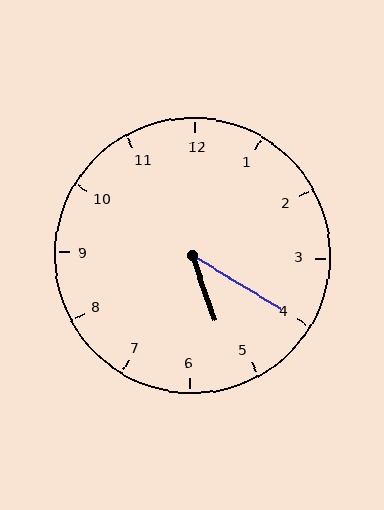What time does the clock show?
5:20.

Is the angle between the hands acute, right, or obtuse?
It is acute.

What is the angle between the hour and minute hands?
Approximately 40 degrees.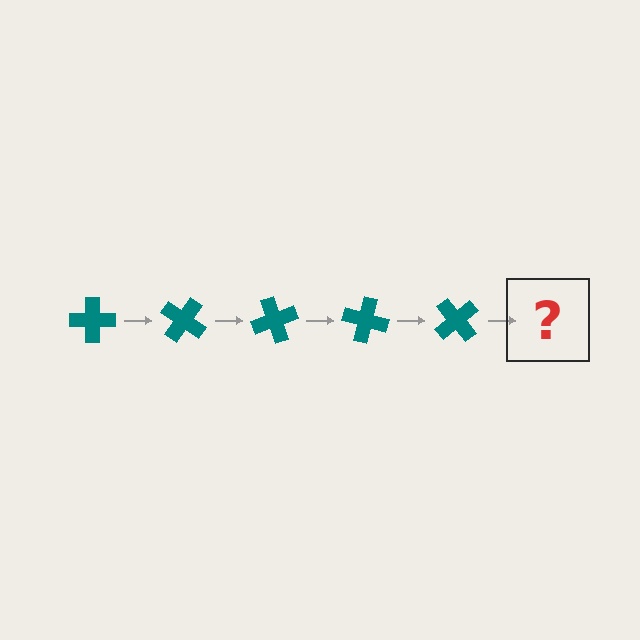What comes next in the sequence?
The next element should be a teal cross rotated 175 degrees.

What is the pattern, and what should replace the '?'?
The pattern is that the cross rotates 35 degrees each step. The '?' should be a teal cross rotated 175 degrees.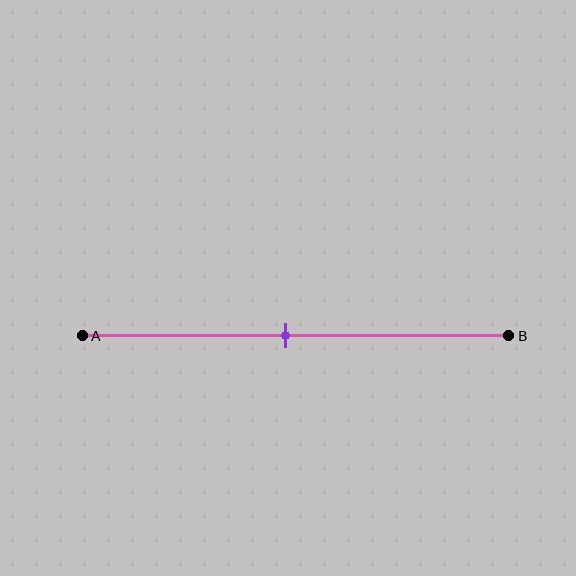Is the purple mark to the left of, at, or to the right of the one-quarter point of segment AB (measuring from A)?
The purple mark is to the right of the one-quarter point of segment AB.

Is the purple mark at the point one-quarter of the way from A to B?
No, the mark is at about 50% from A, not at the 25% one-quarter point.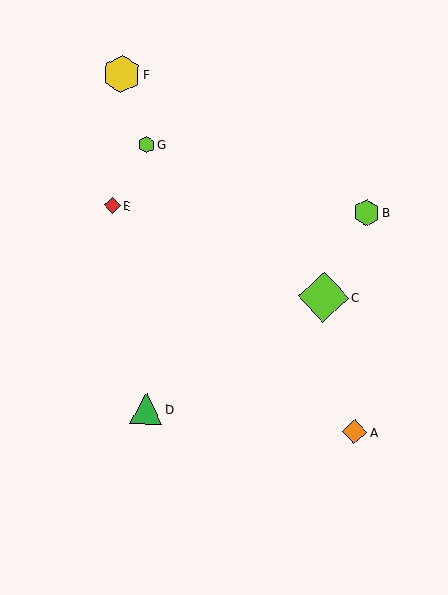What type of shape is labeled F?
Shape F is a yellow hexagon.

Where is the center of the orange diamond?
The center of the orange diamond is at (354, 432).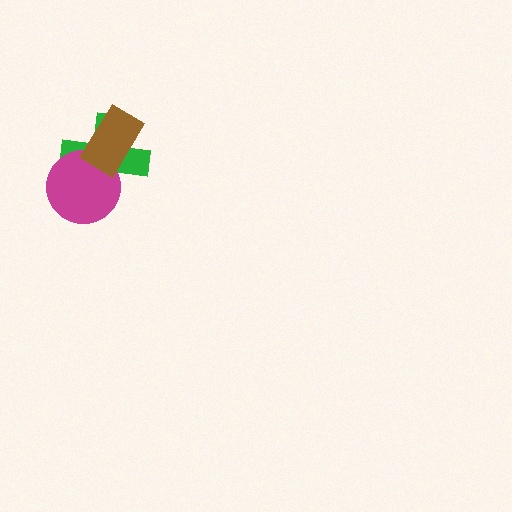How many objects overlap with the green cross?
2 objects overlap with the green cross.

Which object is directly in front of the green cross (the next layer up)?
The magenta circle is directly in front of the green cross.